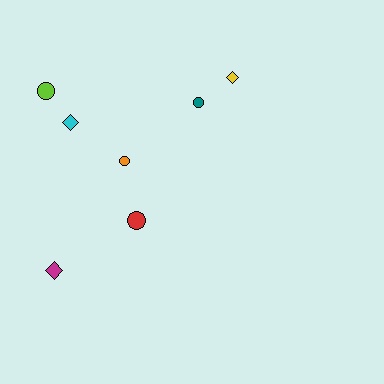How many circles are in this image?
There are 4 circles.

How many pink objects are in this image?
There are no pink objects.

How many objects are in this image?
There are 7 objects.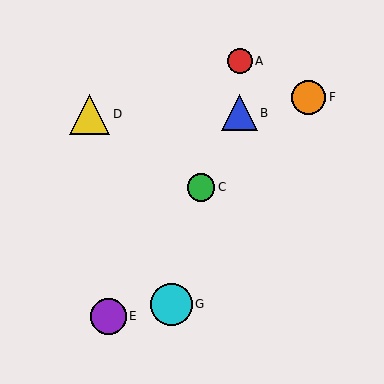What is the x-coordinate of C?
Object C is at x≈201.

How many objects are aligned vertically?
2 objects (A, B) are aligned vertically.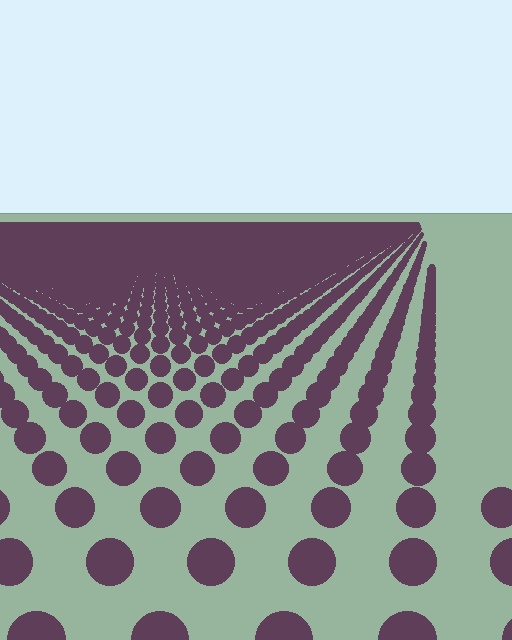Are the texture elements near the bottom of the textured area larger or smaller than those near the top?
Larger. Near the bottom, elements are closer to the viewer and appear at a bigger on-screen size.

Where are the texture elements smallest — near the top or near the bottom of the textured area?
Near the top.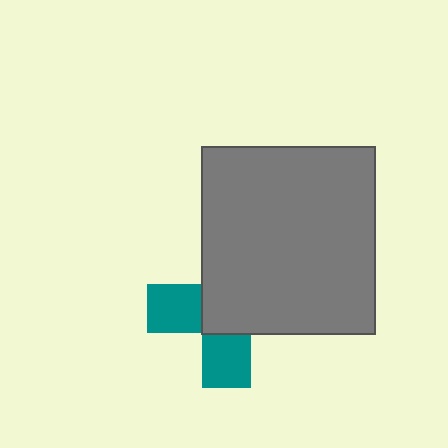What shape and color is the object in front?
The object in front is a gray rectangle.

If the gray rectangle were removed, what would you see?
You would see the complete teal cross.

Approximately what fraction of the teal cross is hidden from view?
Roughly 60% of the teal cross is hidden behind the gray rectangle.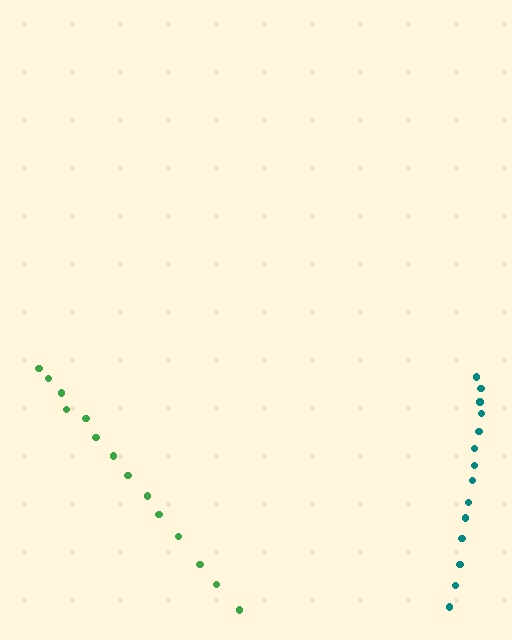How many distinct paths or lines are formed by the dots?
There are 2 distinct paths.